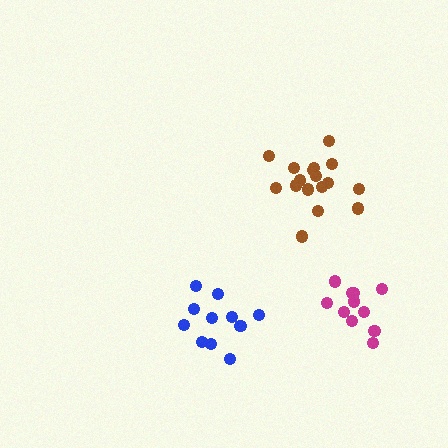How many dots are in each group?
Group 1: 17 dots, Group 2: 11 dots, Group 3: 11 dots (39 total).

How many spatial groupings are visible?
There are 3 spatial groupings.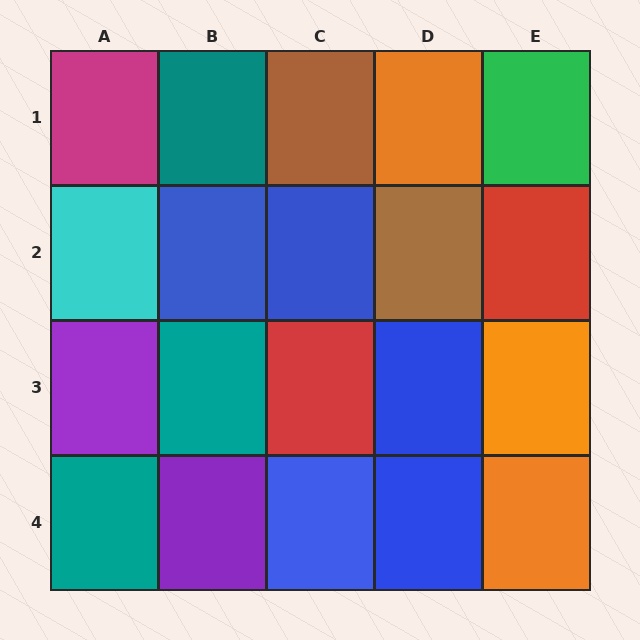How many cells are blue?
5 cells are blue.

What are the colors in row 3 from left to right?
Purple, teal, red, blue, orange.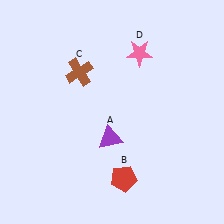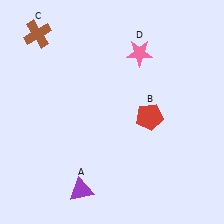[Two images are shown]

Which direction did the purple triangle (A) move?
The purple triangle (A) moved down.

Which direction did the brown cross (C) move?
The brown cross (C) moved left.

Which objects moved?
The objects that moved are: the purple triangle (A), the red pentagon (B), the brown cross (C).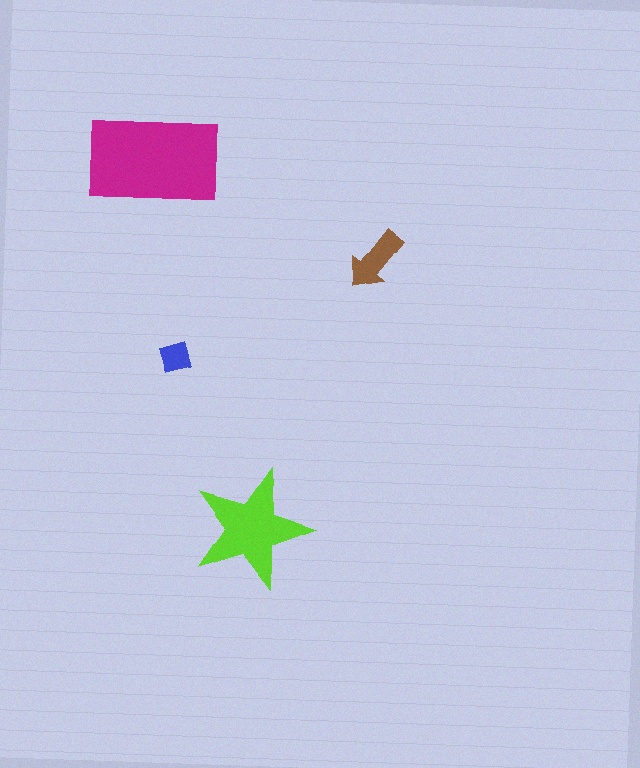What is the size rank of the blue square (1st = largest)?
4th.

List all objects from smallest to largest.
The blue square, the brown arrow, the lime star, the magenta rectangle.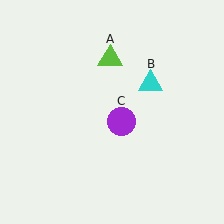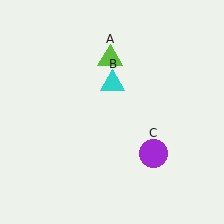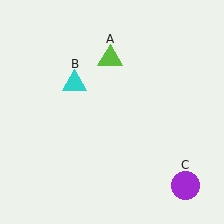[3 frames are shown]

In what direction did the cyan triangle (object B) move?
The cyan triangle (object B) moved left.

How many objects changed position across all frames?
2 objects changed position: cyan triangle (object B), purple circle (object C).